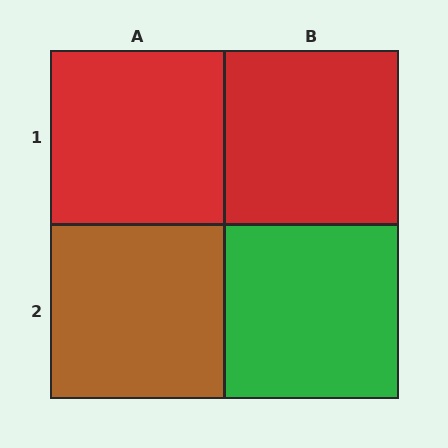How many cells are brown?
1 cell is brown.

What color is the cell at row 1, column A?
Red.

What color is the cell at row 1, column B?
Red.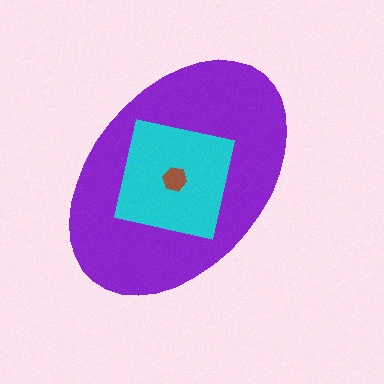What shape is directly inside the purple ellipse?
The cyan square.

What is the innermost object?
The brown hexagon.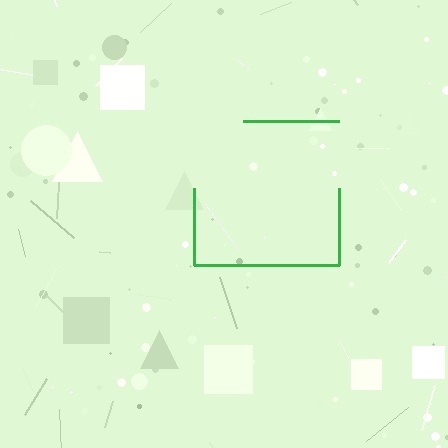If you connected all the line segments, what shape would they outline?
They would outline a square.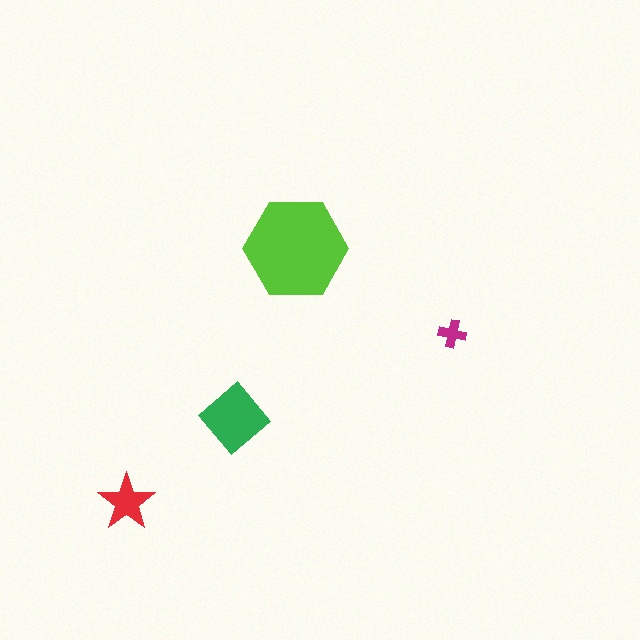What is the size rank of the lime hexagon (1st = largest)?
1st.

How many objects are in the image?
There are 4 objects in the image.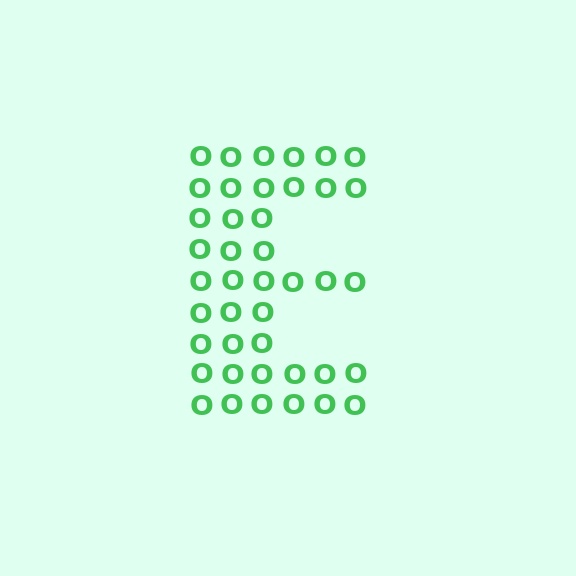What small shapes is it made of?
It is made of small letter O's.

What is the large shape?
The large shape is the letter E.